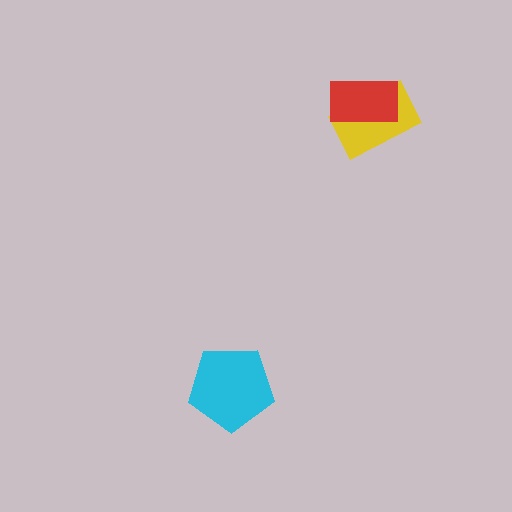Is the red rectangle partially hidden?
No, no other shape covers it.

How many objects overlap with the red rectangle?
1 object overlaps with the red rectangle.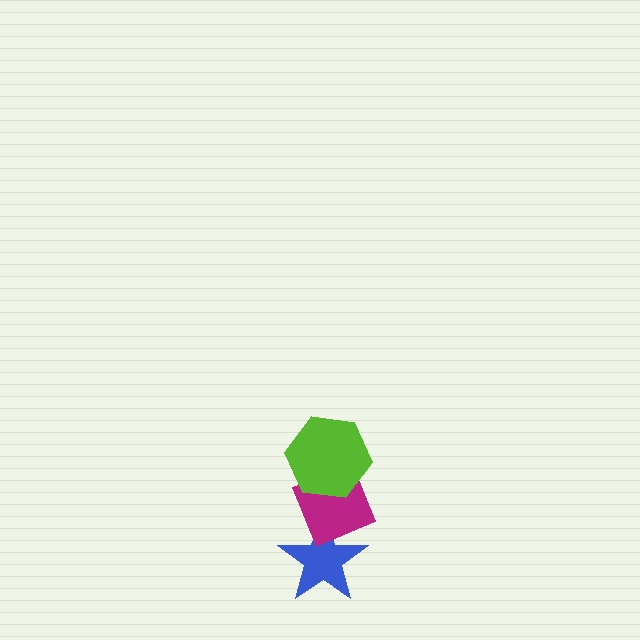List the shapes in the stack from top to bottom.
From top to bottom: the lime hexagon, the magenta diamond, the blue star.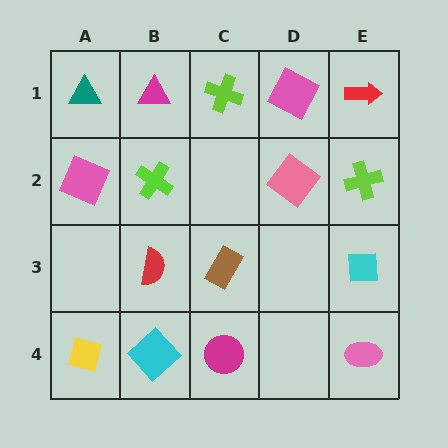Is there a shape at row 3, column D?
No, that cell is empty.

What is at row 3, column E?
A cyan square.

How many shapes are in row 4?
4 shapes.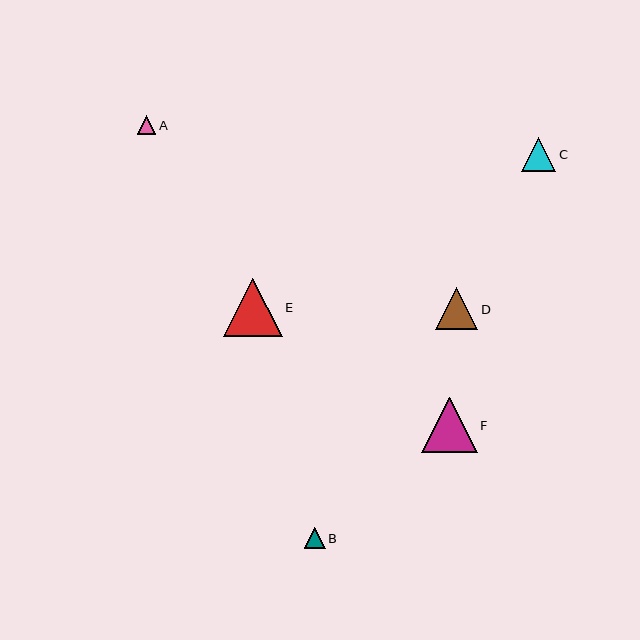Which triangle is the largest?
Triangle E is the largest with a size of approximately 58 pixels.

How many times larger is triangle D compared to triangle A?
Triangle D is approximately 2.3 times the size of triangle A.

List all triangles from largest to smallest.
From largest to smallest: E, F, D, C, B, A.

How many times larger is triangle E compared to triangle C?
Triangle E is approximately 1.7 times the size of triangle C.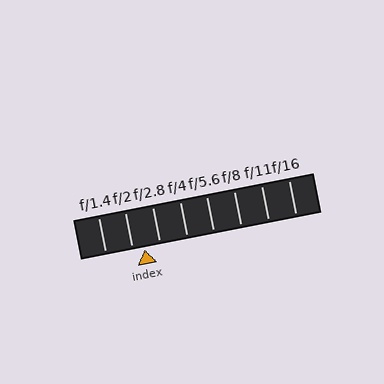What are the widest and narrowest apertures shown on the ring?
The widest aperture shown is f/1.4 and the narrowest is f/16.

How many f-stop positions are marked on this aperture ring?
There are 8 f-stop positions marked.